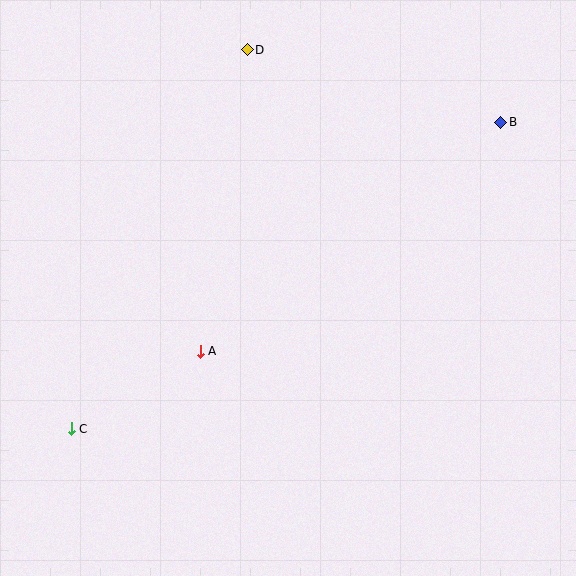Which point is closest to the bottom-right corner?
Point A is closest to the bottom-right corner.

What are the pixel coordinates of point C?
Point C is at (71, 429).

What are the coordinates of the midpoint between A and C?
The midpoint between A and C is at (136, 390).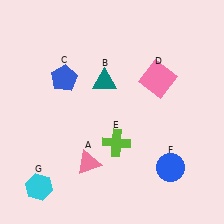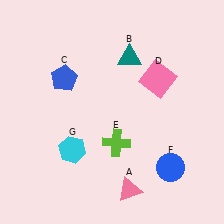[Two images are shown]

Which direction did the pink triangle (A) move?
The pink triangle (A) moved right.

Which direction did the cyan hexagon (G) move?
The cyan hexagon (G) moved up.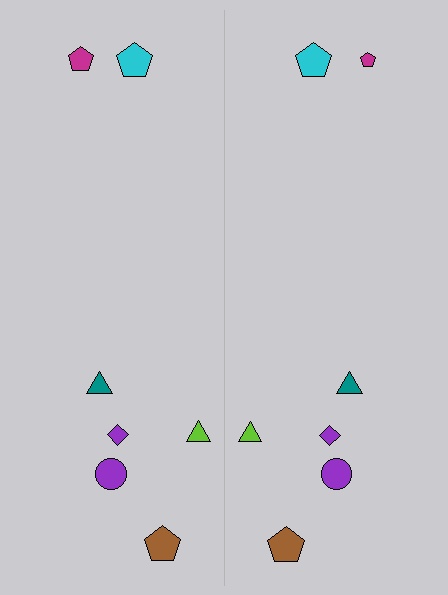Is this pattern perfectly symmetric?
No, the pattern is not perfectly symmetric. The magenta pentagon on the right side has a different size than its mirror counterpart.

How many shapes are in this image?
There are 14 shapes in this image.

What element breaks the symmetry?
The magenta pentagon on the right side has a different size than its mirror counterpart.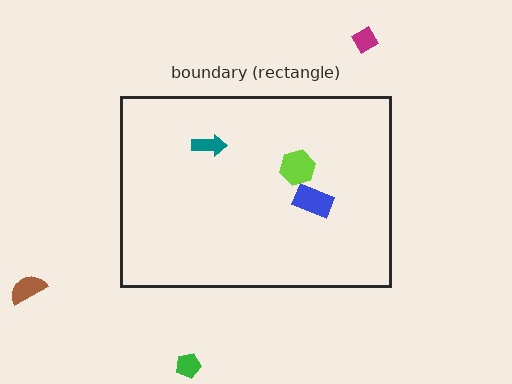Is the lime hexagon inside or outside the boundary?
Inside.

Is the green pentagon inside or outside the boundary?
Outside.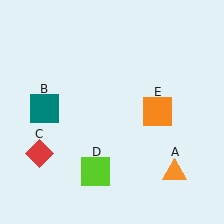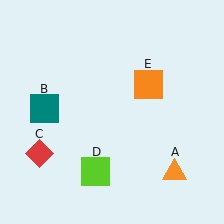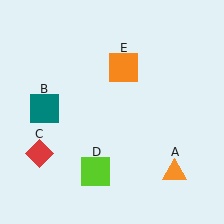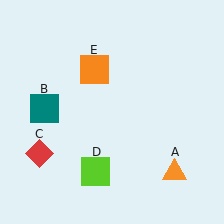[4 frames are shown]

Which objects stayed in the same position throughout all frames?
Orange triangle (object A) and teal square (object B) and red diamond (object C) and lime square (object D) remained stationary.